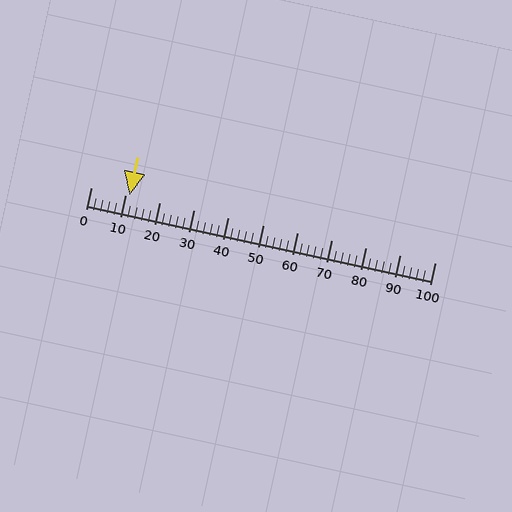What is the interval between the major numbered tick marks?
The major tick marks are spaced 10 units apart.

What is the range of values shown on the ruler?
The ruler shows values from 0 to 100.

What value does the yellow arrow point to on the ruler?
The yellow arrow points to approximately 11.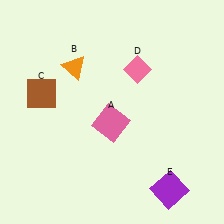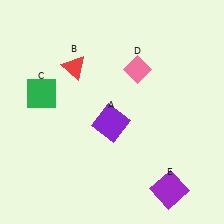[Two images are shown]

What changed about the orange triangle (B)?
In Image 1, B is orange. In Image 2, it changed to red.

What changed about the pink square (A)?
In Image 1, A is pink. In Image 2, it changed to purple.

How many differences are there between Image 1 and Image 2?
There are 3 differences between the two images.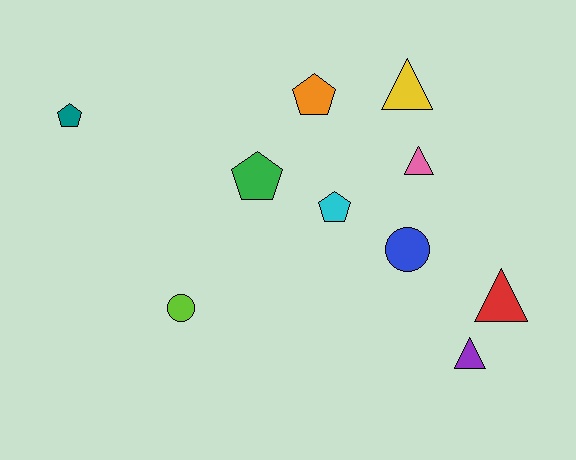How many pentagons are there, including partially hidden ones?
There are 4 pentagons.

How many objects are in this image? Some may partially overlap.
There are 10 objects.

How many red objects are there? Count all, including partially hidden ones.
There is 1 red object.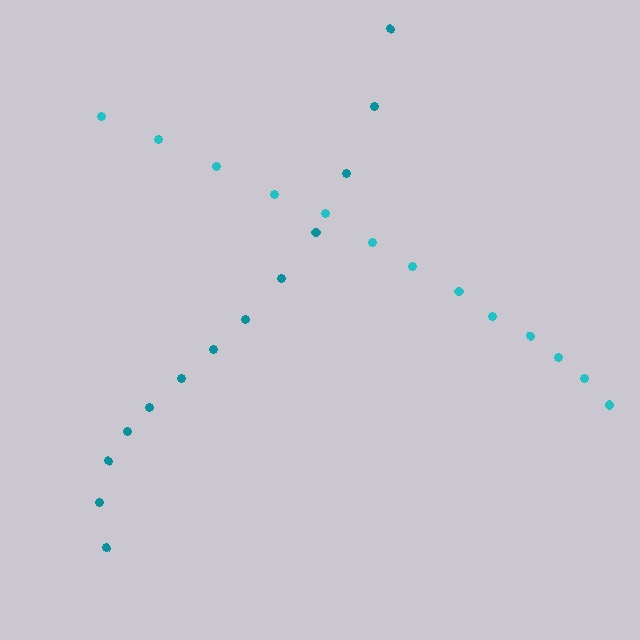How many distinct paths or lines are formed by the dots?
There are 2 distinct paths.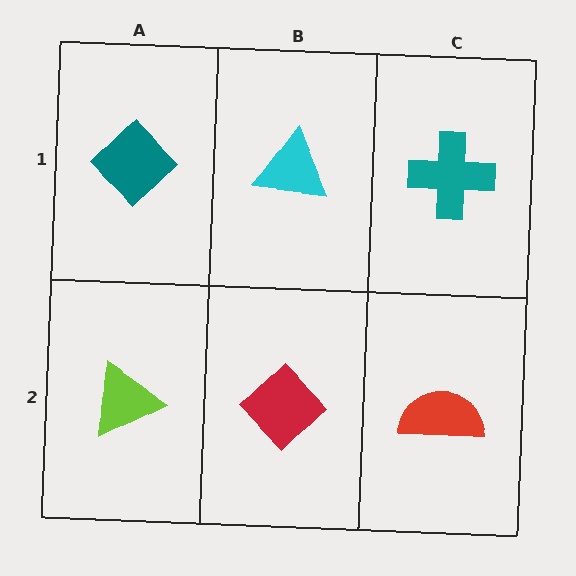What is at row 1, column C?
A teal cross.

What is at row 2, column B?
A red diamond.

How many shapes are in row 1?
3 shapes.